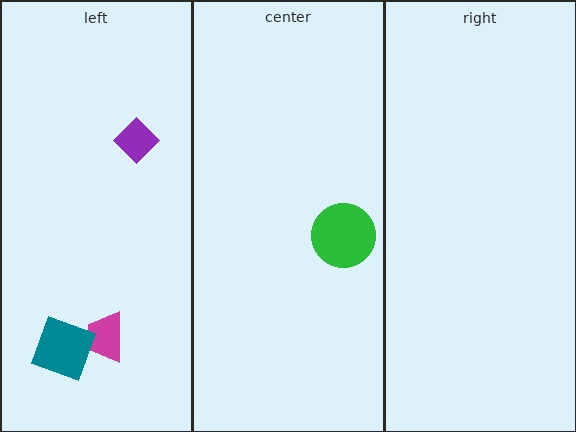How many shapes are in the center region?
1.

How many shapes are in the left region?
3.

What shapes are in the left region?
The purple diamond, the magenta trapezoid, the teal square.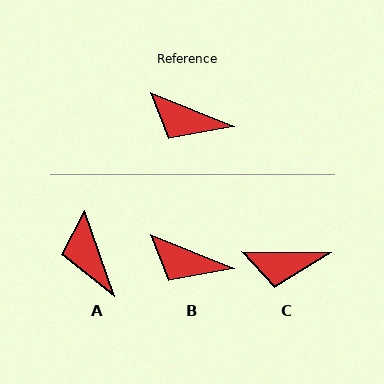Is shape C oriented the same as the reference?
No, it is off by about 22 degrees.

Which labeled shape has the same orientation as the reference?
B.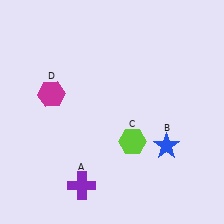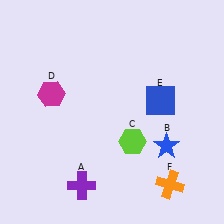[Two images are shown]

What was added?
A blue square (E), an orange cross (F) were added in Image 2.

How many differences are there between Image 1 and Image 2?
There are 2 differences between the two images.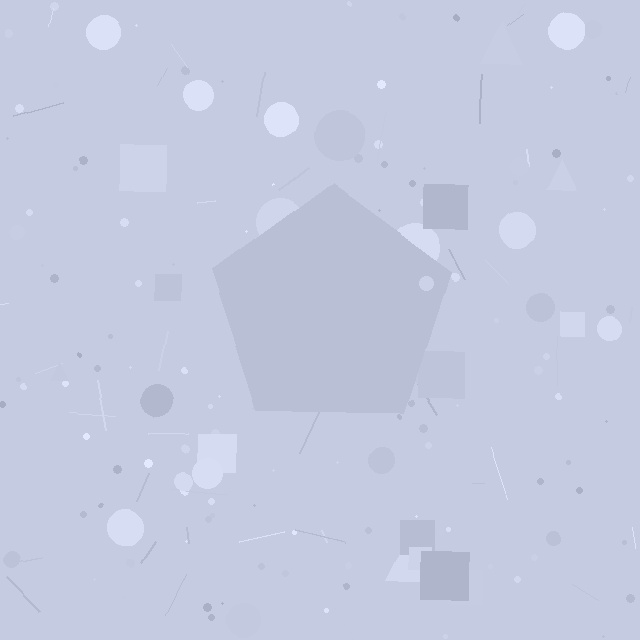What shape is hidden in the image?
A pentagon is hidden in the image.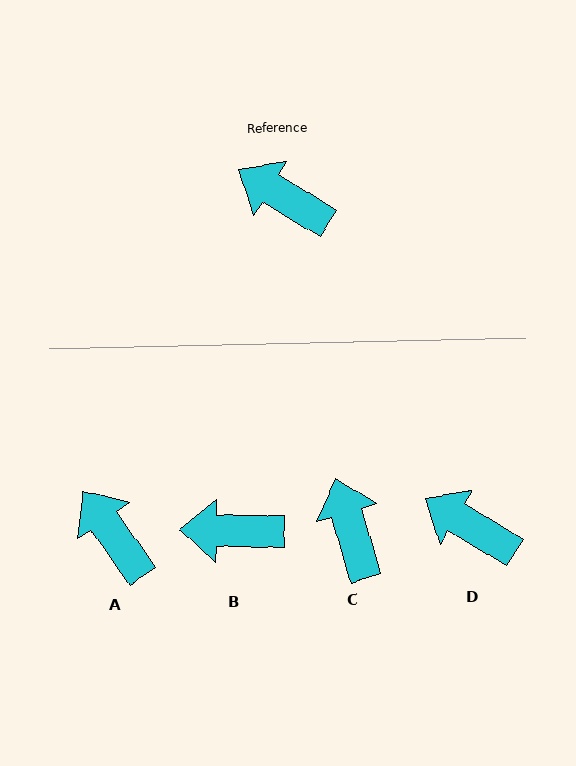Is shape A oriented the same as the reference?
No, it is off by about 24 degrees.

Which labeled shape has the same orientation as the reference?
D.